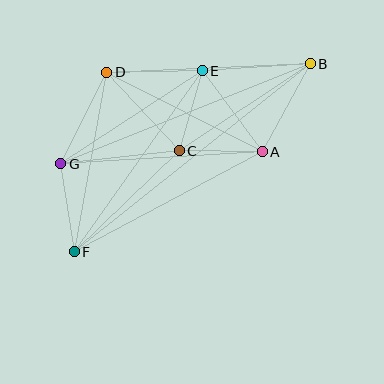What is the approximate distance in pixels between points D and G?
The distance between D and G is approximately 103 pixels.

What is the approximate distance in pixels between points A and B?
The distance between A and B is approximately 100 pixels.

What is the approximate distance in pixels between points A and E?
The distance between A and E is approximately 101 pixels.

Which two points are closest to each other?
Points A and C are closest to each other.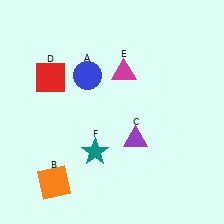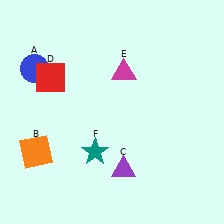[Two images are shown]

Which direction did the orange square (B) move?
The orange square (B) moved up.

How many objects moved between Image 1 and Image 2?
3 objects moved between the two images.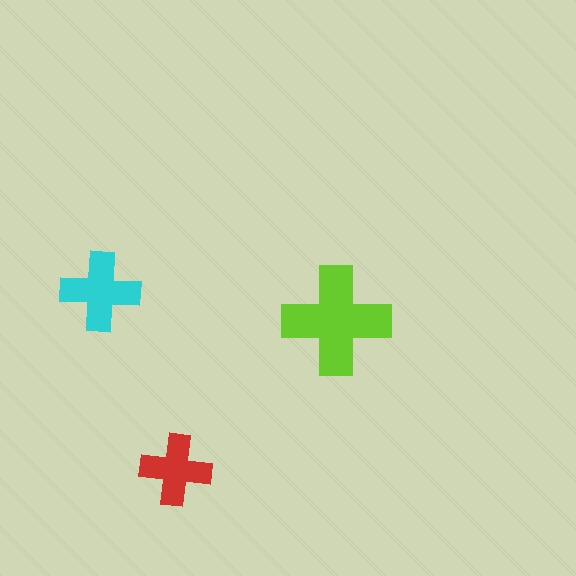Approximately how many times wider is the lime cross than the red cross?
About 1.5 times wider.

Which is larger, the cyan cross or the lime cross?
The lime one.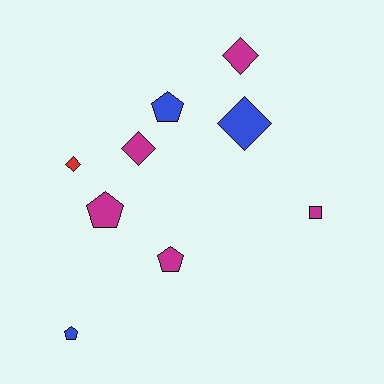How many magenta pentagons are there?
There are 2 magenta pentagons.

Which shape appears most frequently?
Diamond, with 4 objects.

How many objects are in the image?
There are 9 objects.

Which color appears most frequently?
Magenta, with 5 objects.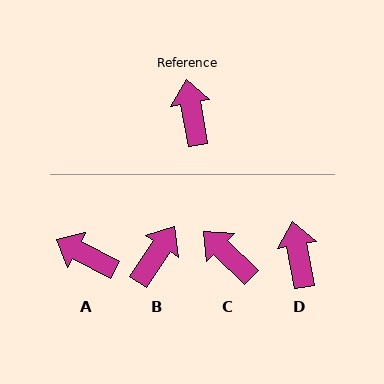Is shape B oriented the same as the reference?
No, it is off by about 44 degrees.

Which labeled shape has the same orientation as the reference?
D.